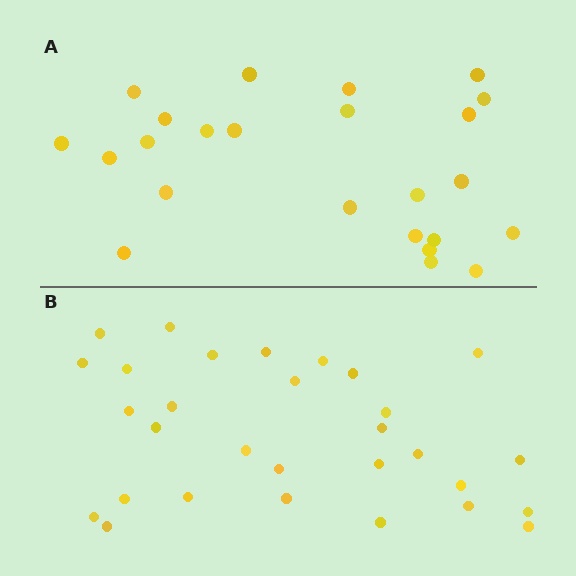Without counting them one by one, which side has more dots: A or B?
Region B (the bottom region) has more dots.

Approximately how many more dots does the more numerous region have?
Region B has about 6 more dots than region A.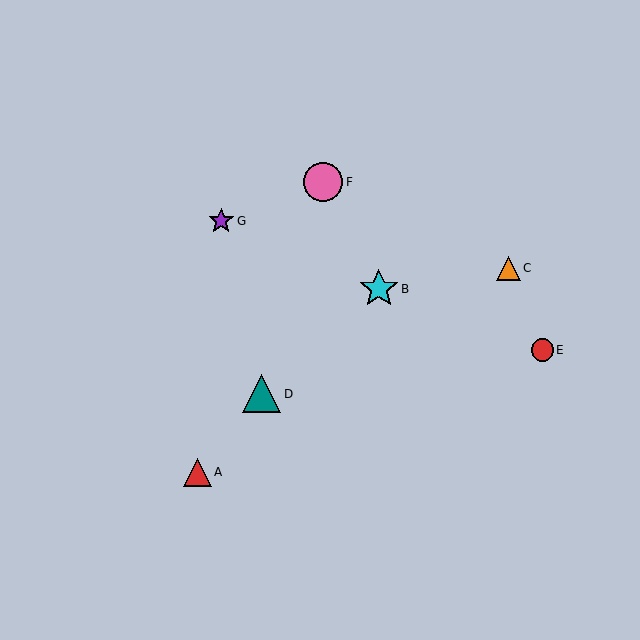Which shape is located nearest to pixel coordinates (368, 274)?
The cyan star (labeled B) at (379, 289) is nearest to that location.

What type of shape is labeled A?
Shape A is a red triangle.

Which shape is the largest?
The pink circle (labeled F) is the largest.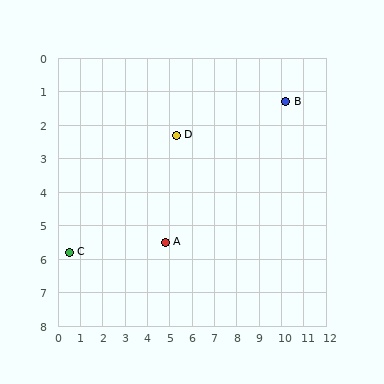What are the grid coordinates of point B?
Point B is at approximately (10.2, 1.3).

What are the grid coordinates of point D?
Point D is at approximately (5.3, 2.3).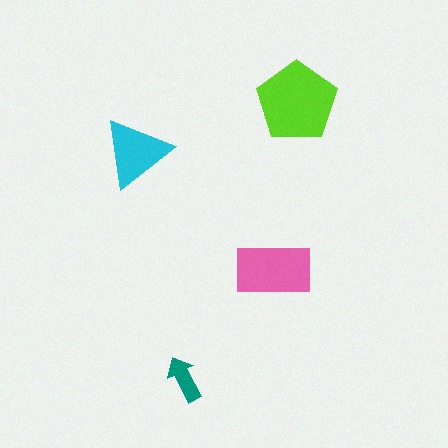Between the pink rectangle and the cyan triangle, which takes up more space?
The pink rectangle.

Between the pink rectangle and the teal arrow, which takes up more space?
The pink rectangle.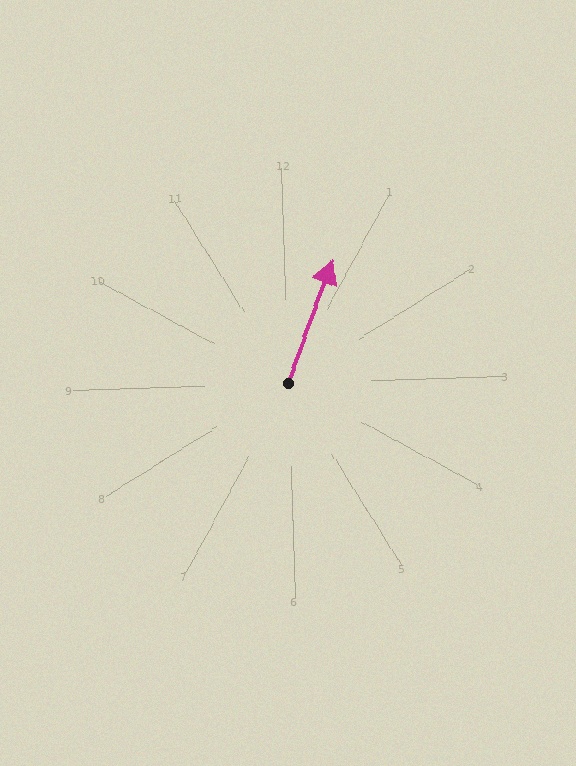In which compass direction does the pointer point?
North.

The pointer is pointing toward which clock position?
Roughly 1 o'clock.